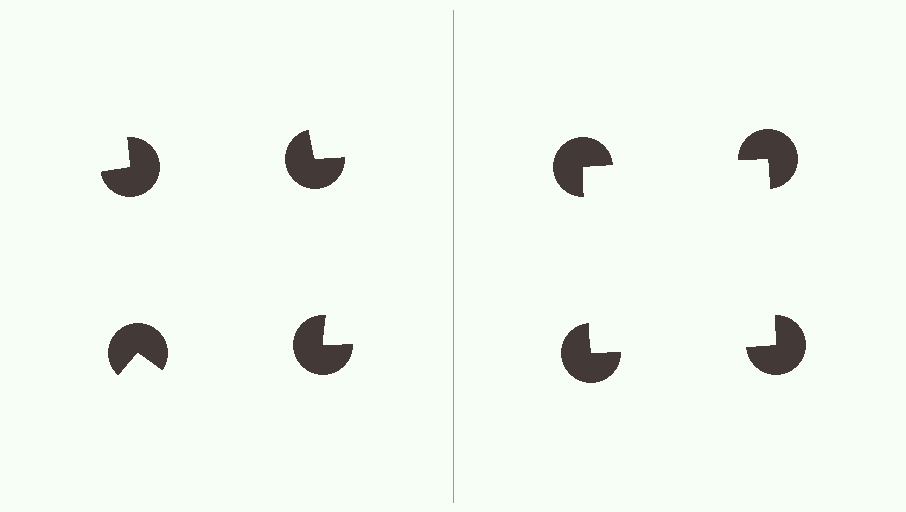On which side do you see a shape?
An illusory square appears on the right side. On the left side the wedge cuts are rotated, so no coherent shape forms.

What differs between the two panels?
The pac-man discs are positioned identically on both sides; only the wedge orientations differ. On the right they align to a square; on the left they are misaligned.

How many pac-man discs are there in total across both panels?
8 — 4 on each side.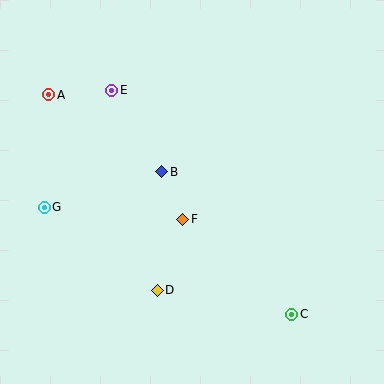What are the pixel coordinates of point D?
Point D is at (157, 290).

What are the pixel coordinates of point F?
Point F is at (183, 219).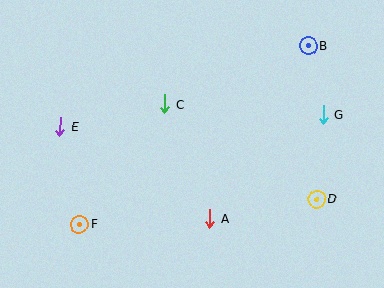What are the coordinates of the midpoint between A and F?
The midpoint between A and F is at (145, 221).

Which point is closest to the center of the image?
Point C at (165, 104) is closest to the center.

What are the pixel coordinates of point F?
Point F is at (80, 224).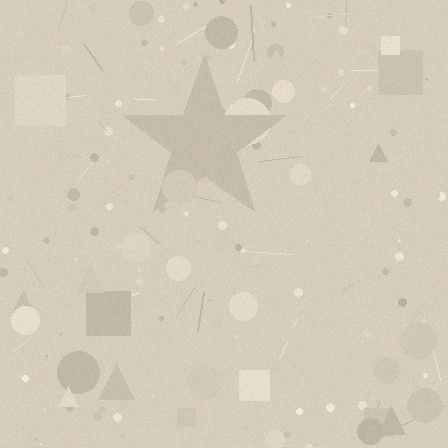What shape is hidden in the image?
A star is hidden in the image.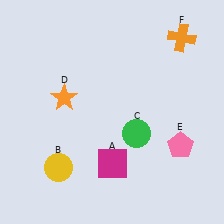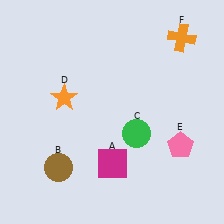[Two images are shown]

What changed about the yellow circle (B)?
In Image 1, B is yellow. In Image 2, it changed to brown.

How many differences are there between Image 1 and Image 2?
There is 1 difference between the two images.